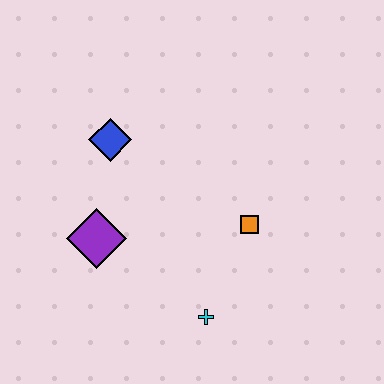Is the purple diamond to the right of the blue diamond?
No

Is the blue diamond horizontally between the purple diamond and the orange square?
Yes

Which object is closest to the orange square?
The cyan cross is closest to the orange square.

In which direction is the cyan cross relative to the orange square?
The cyan cross is below the orange square.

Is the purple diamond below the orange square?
Yes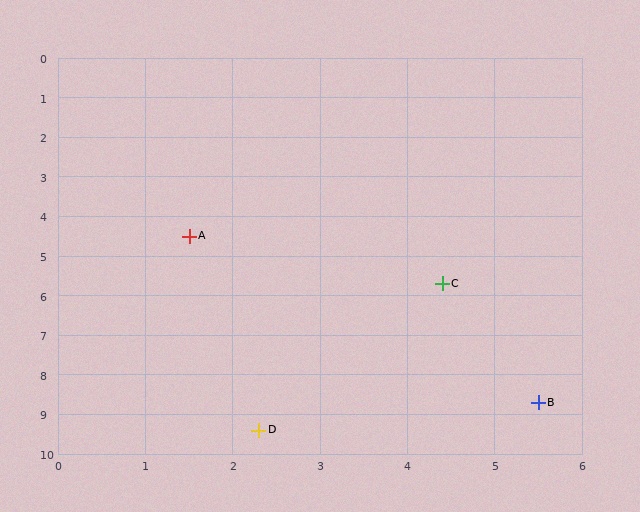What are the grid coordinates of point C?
Point C is at approximately (4.4, 5.7).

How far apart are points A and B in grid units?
Points A and B are about 5.8 grid units apart.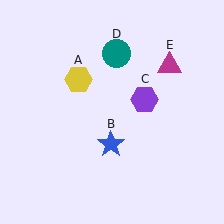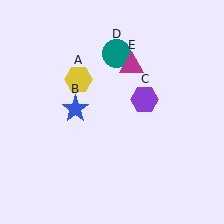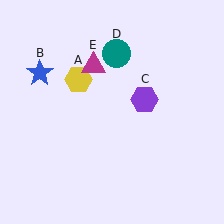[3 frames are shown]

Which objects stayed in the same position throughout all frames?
Yellow hexagon (object A) and purple hexagon (object C) and teal circle (object D) remained stationary.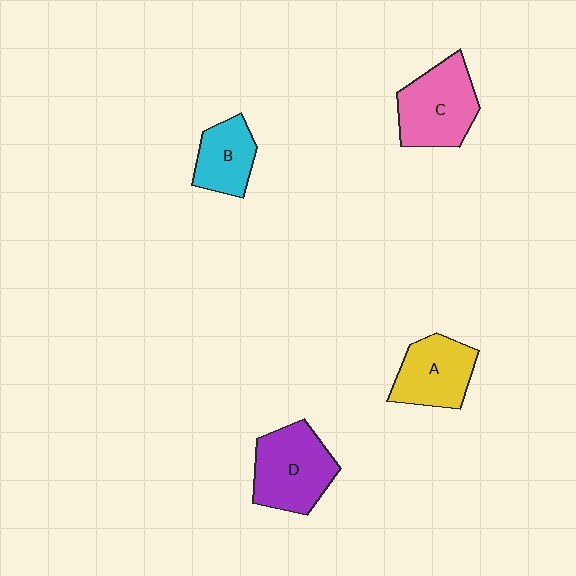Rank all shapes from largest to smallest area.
From largest to smallest: D (purple), C (pink), A (yellow), B (cyan).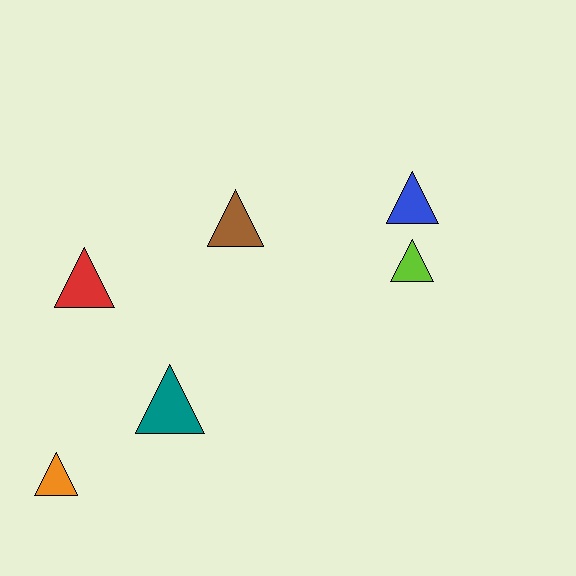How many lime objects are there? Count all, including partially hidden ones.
There is 1 lime object.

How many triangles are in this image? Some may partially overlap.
There are 6 triangles.